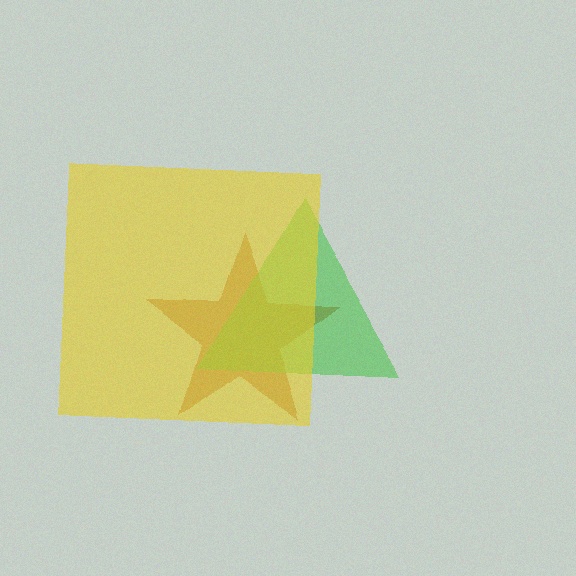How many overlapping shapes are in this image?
There are 3 overlapping shapes in the image.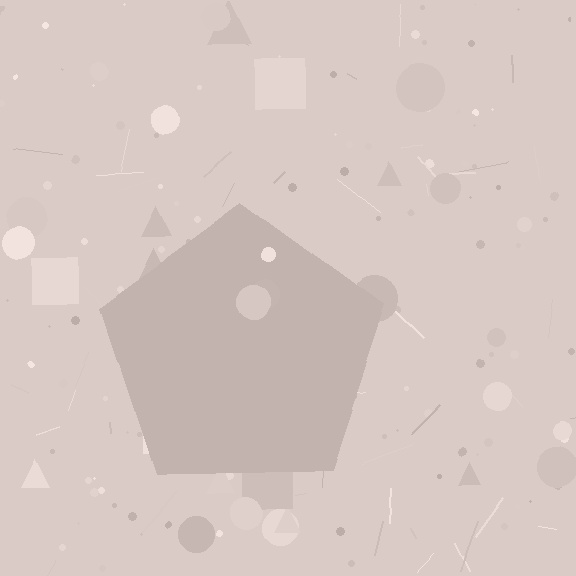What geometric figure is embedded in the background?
A pentagon is embedded in the background.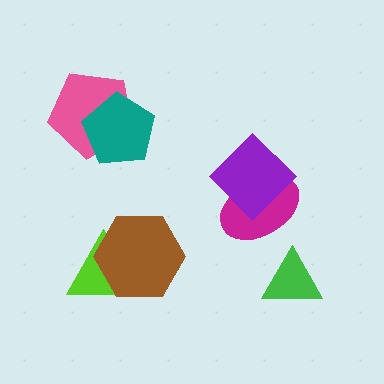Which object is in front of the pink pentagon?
The teal pentagon is in front of the pink pentagon.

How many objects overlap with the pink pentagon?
1 object overlaps with the pink pentagon.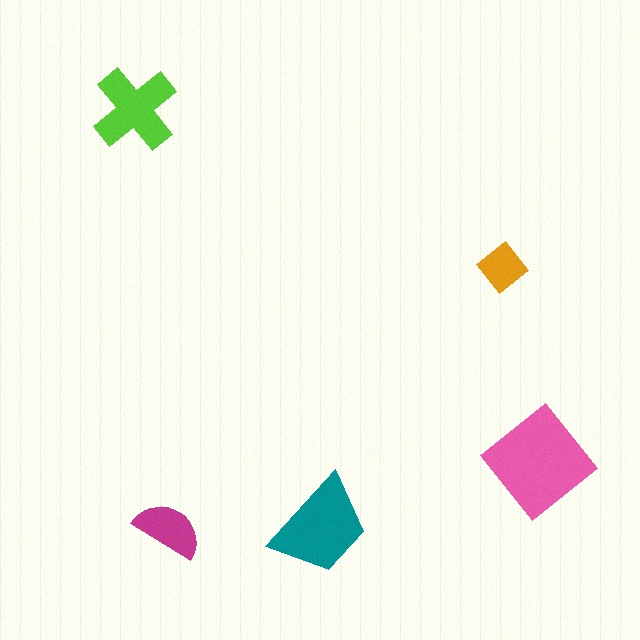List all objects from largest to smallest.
The pink diamond, the teal trapezoid, the lime cross, the magenta semicircle, the orange diamond.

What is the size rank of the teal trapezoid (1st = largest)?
2nd.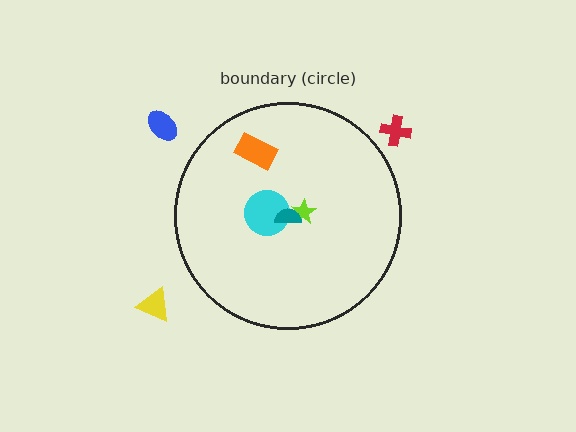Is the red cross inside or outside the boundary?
Outside.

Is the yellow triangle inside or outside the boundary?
Outside.